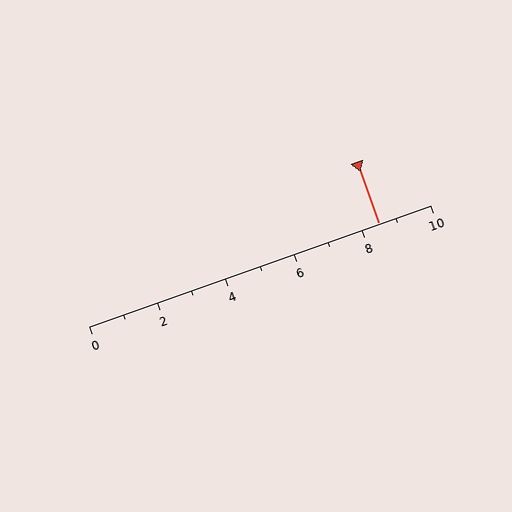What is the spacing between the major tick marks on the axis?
The major ticks are spaced 2 apart.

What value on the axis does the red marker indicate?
The marker indicates approximately 8.5.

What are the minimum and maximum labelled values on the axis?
The axis runs from 0 to 10.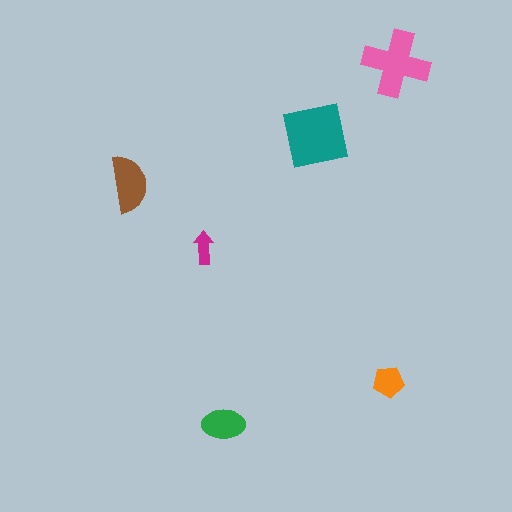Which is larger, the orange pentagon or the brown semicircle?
The brown semicircle.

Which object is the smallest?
The magenta arrow.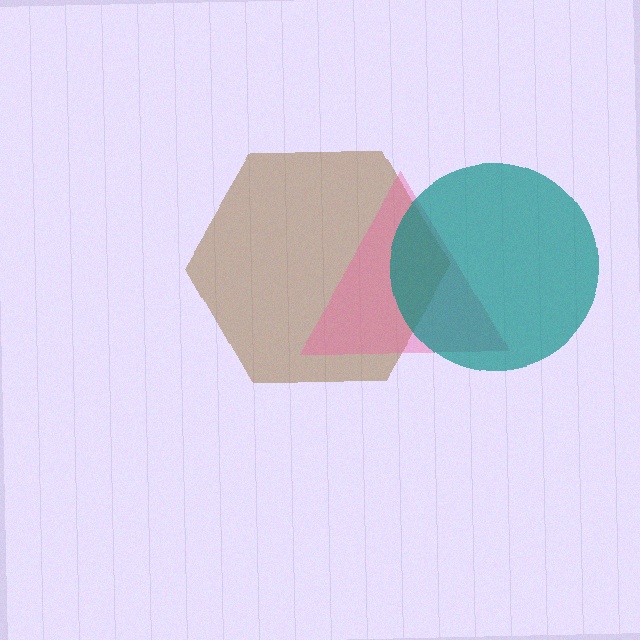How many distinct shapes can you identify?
There are 3 distinct shapes: a brown hexagon, a pink triangle, a teal circle.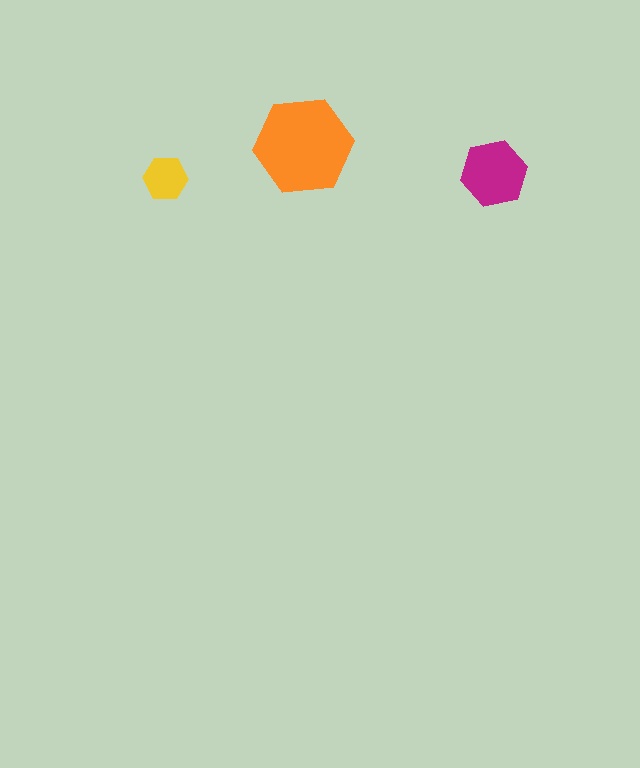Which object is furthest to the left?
The yellow hexagon is leftmost.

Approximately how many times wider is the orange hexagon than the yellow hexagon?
About 2 times wider.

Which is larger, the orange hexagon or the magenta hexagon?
The orange one.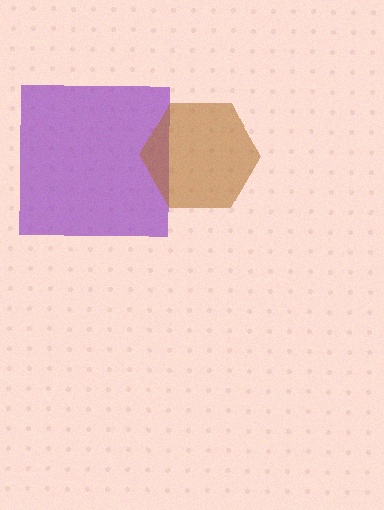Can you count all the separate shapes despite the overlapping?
Yes, there are 2 separate shapes.